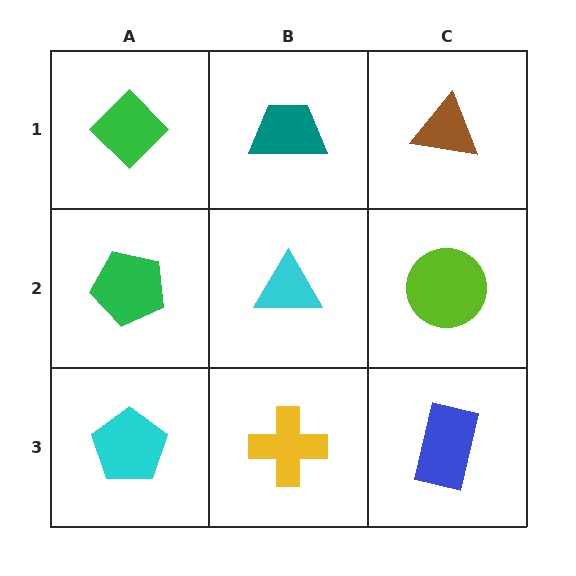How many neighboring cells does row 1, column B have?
3.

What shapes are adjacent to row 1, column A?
A green pentagon (row 2, column A), a teal trapezoid (row 1, column B).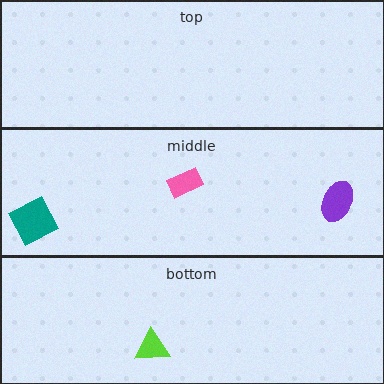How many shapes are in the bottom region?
1.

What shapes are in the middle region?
The pink rectangle, the purple ellipse, the teal square.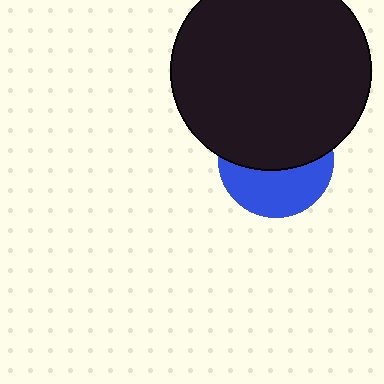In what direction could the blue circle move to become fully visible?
The blue circle could move down. That would shift it out from behind the black circle entirely.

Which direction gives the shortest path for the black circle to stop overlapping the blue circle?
Moving up gives the shortest separation.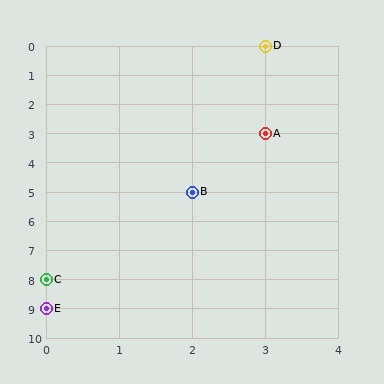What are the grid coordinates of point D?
Point D is at grid coordinates (3, 0).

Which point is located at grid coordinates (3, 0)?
Point D is at (3, 0).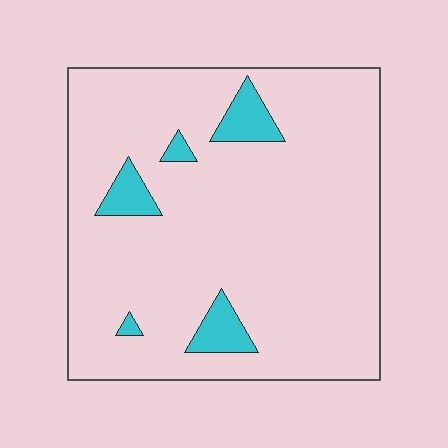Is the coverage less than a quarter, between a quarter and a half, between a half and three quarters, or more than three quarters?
Less than a quarter.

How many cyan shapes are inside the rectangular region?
5.